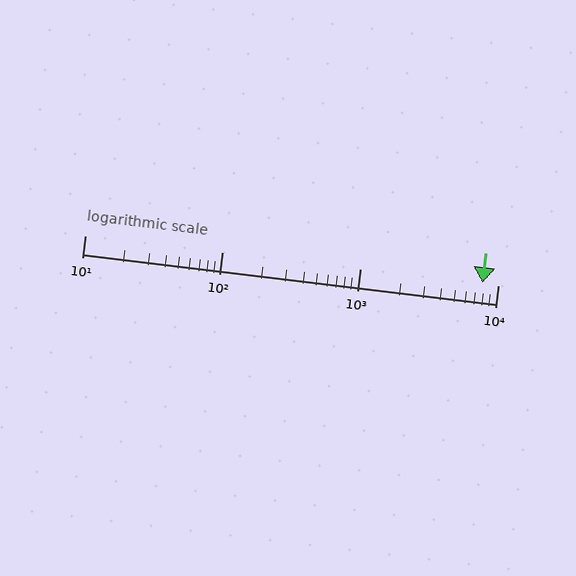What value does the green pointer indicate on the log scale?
The pointer indicates approximately 7700.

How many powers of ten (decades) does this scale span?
The scale spans 3 decades, from 10 to 10000.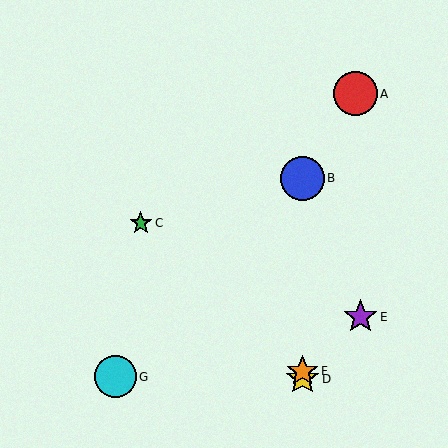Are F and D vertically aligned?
Yes, both are at x≈303.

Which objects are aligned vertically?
Objects B, D, F are aligned vertically.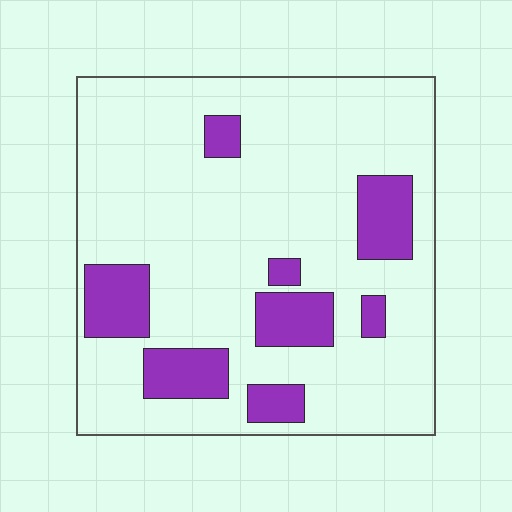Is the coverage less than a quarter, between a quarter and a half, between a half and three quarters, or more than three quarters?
Less than a quarter.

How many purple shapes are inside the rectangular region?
8.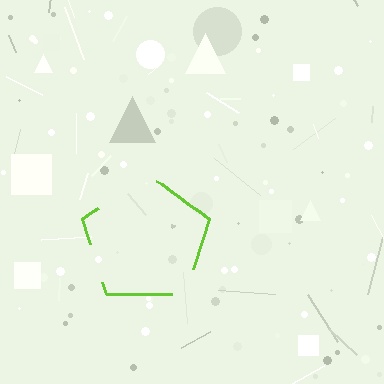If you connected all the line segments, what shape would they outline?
They would outline a pentagon.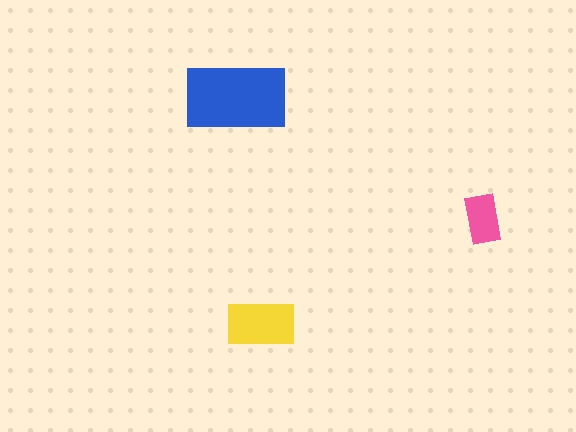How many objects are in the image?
There are 3 objects in the image.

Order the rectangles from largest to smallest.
the blue one, the yellow one, the pink one.